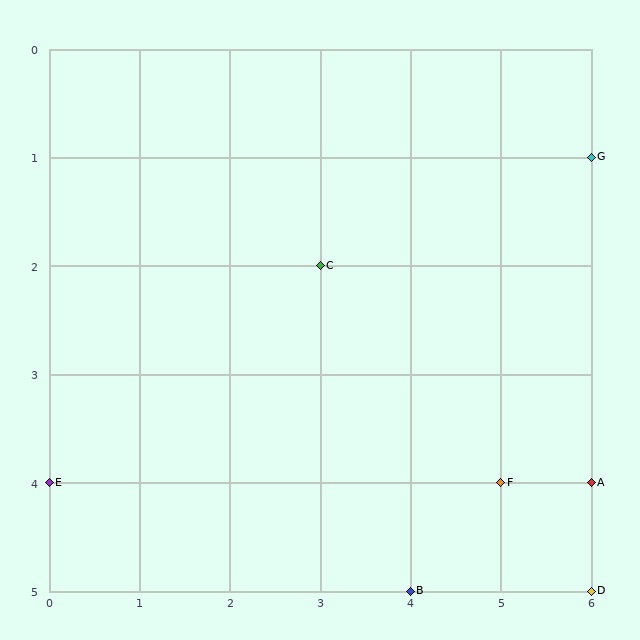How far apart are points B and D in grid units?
Points B and D are 2 columns apart.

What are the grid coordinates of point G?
Point G is at grid coordinates (6, 1).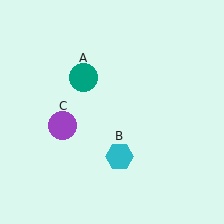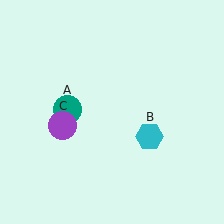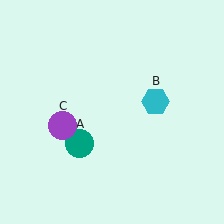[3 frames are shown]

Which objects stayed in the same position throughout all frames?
Purple circle (object C) remained stationary.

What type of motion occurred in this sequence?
The teal circle (object A), cyan hexagon (object B) rotated counterclockwise around the center of the scene.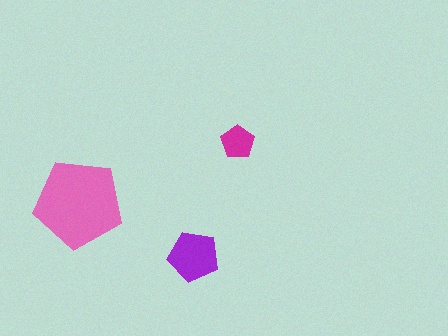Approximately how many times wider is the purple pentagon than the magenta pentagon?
About 1.5 times wider.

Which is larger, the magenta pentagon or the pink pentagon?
The pink one.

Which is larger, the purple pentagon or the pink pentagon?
The pink one.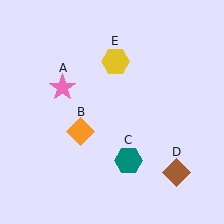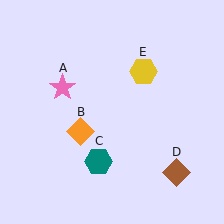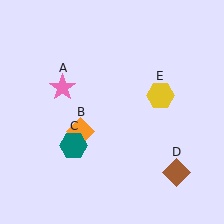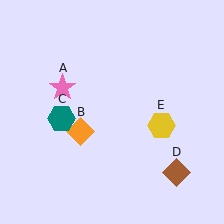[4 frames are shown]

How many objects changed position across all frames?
2 objects changed position: teal hexagon (object C), yellow hexagon (object E).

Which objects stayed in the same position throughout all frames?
Pink star (object A) and orange diamond (object B) and brown diamond (object D) remained stationary.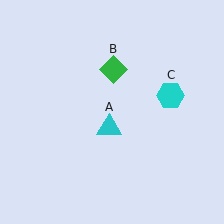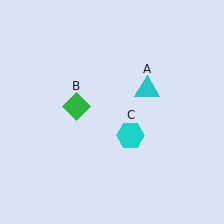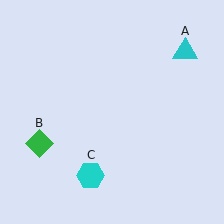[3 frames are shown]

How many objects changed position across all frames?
3 objects changed position: cyan triangle (object A), green diamond (object B), cyan hexagon (object C).